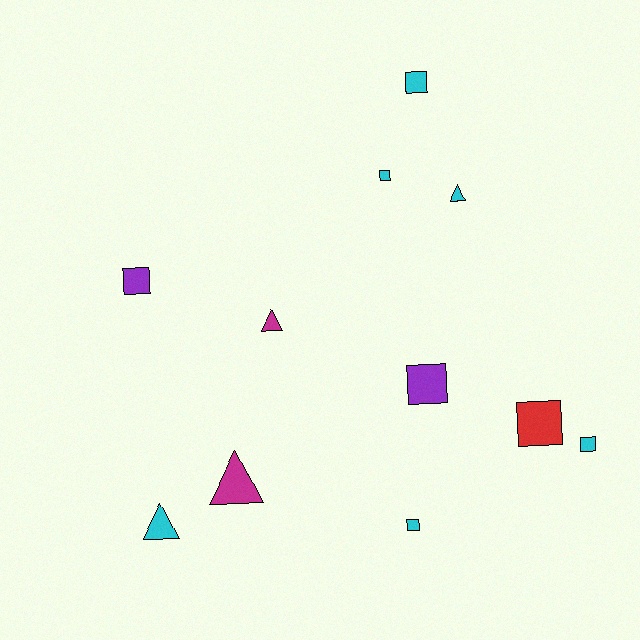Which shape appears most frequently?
Square, with 7 objects.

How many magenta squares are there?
There are no magenta squares.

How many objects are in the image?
There are 11 objects.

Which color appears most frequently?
Cyan, with 6 objects.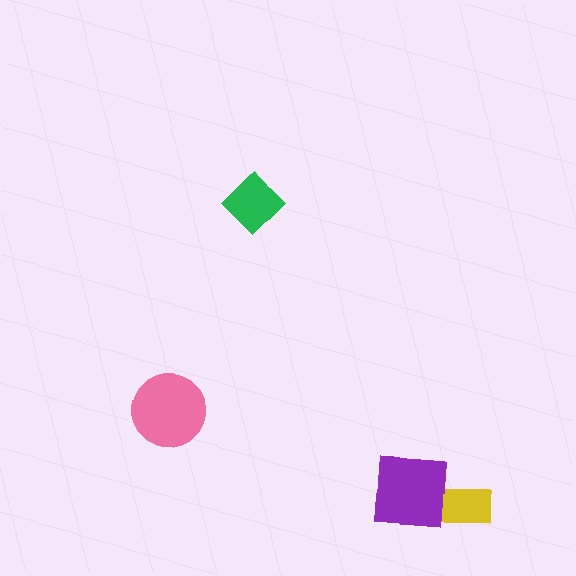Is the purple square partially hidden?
No, no other shape covers it.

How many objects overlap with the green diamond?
0 objects overlap with the green diamond.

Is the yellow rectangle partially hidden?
Yes, it is partially covered by another shape.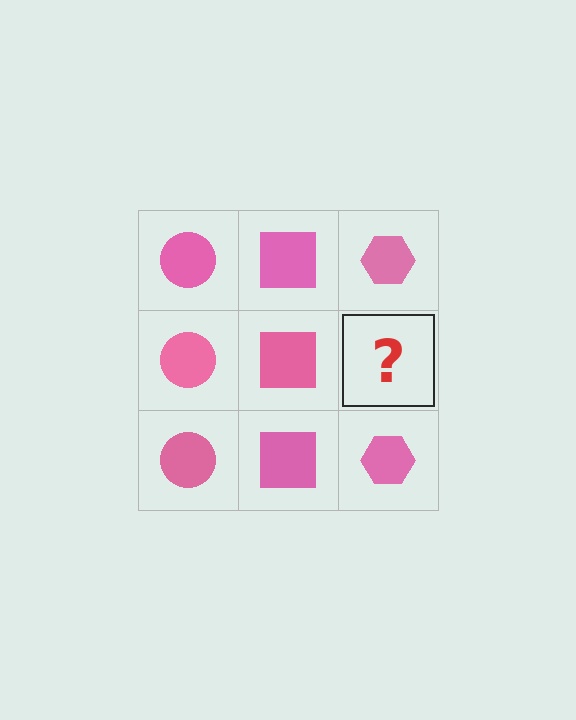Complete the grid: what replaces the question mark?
The question mark should be replaced with a pink hexagon.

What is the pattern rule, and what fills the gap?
The rule is that each column has a consistent shape. The gap should be filled with a pink hexagon.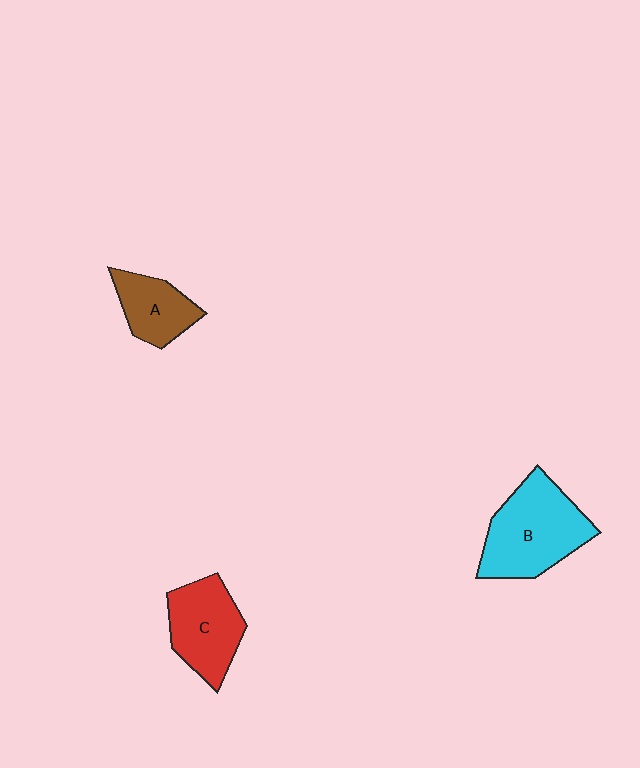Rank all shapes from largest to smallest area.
From largest to smallest: B (cyan), C (red), A (brown).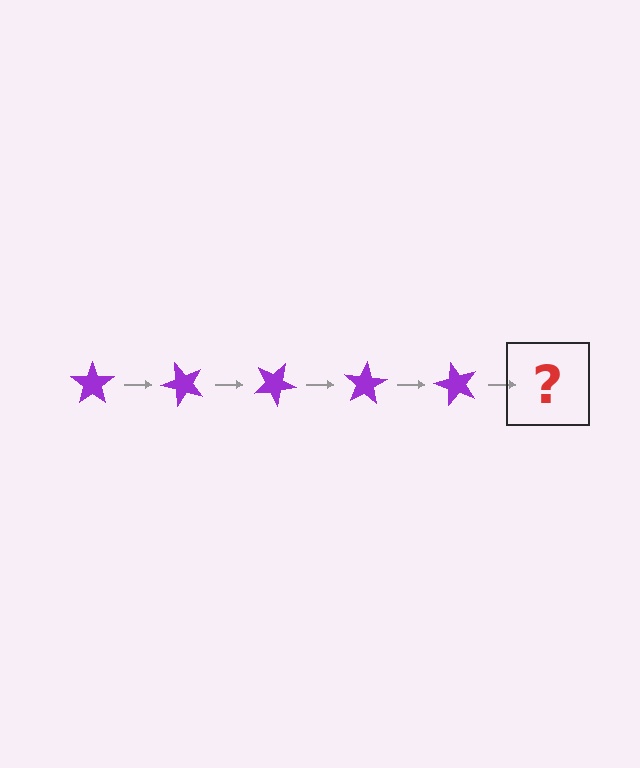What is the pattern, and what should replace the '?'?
The pattern is that the star rotates 50 degrees each step. The '?' should be a purple star rotated 250 degrees.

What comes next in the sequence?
The next element should be a purple star rotated 250 degrees.